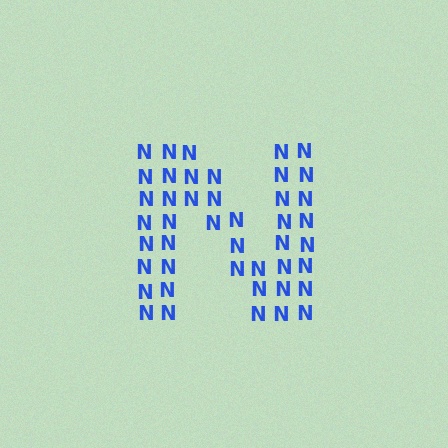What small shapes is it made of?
It is made of small letter N's.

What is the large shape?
The large shape is the letter N.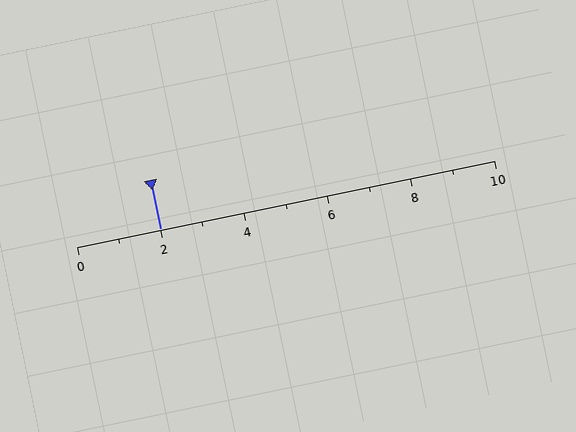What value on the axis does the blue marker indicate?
The marker indicates approximately 2.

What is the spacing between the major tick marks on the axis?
The major ticks are spaced 2 apart.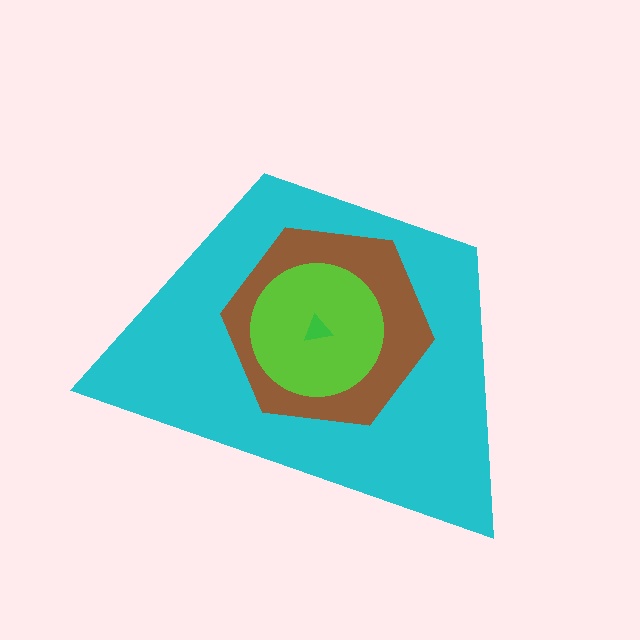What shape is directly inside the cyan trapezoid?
The brown hexagon.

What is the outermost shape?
The cyan trapezoid.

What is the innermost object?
The green triangle.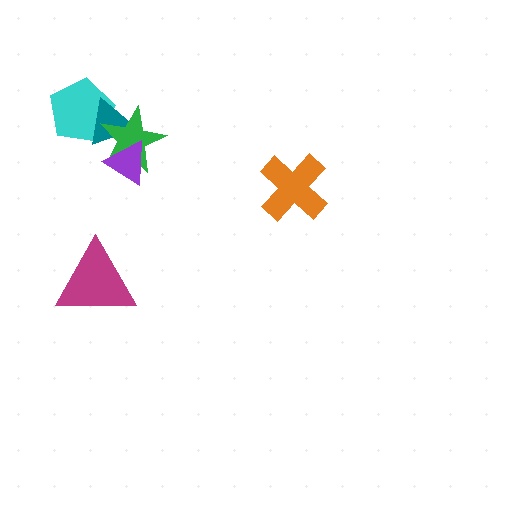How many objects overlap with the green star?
3 objects overlap with the green star.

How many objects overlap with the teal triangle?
3 objects overlap with the teal triangle.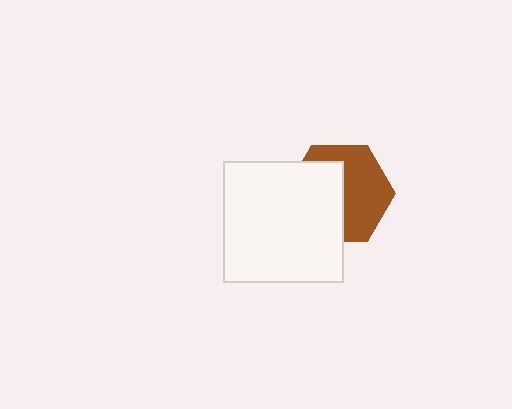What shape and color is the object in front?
The object in front is a white square.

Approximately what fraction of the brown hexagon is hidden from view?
Roughly 47% of the brown hexagon is hidden behind the white square.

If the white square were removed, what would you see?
You would see the complete brown hexagon.